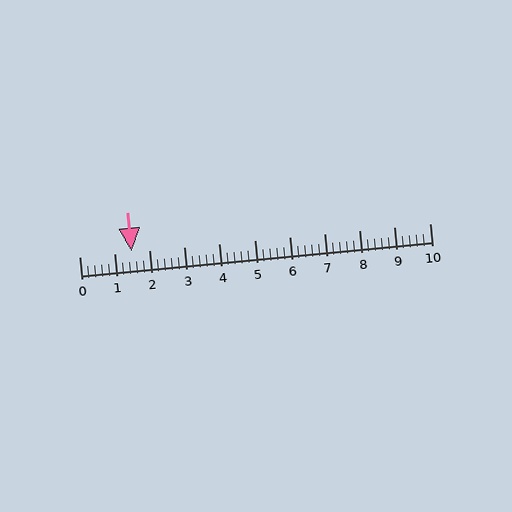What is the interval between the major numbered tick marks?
The major tick marks are spaced 1 units apart.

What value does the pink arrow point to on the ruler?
The pink arrow points to approximately 1.5.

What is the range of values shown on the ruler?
The ruler shows values from 0 to 10.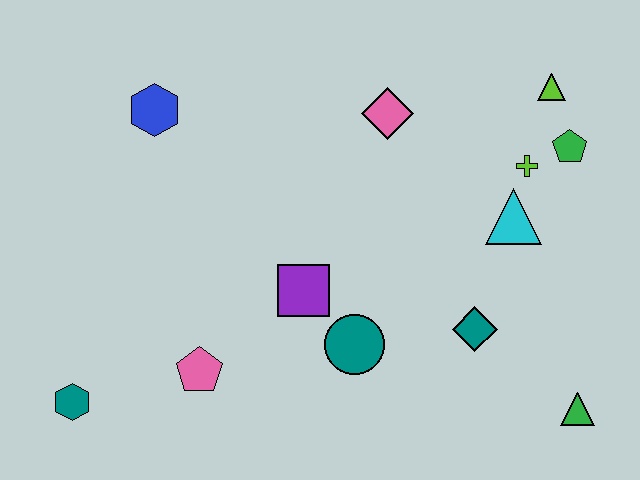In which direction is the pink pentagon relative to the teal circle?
The pink pentagon is to the left of the teal circle.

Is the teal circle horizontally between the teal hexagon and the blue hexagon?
No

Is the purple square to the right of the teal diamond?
No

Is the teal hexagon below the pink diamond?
Yes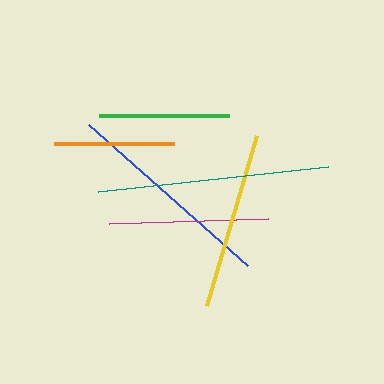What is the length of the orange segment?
The orange segment is approximately 119 pixels long.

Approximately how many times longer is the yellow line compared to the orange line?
The yellow line is approximately 1.5 times the length of the orange line.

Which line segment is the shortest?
The orange line is the shortest at approximately 119 pixels.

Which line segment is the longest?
The teal line is the longest at approximately 232 pixels.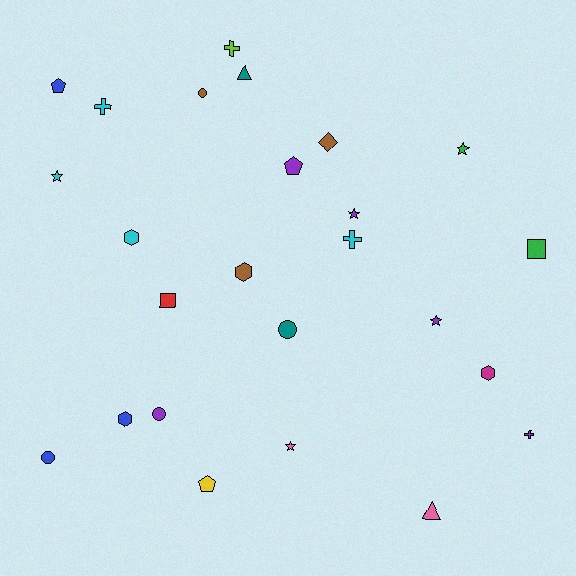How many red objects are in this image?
There is 1 red object.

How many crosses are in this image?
There are 4 crosses.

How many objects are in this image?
There are 25 objects.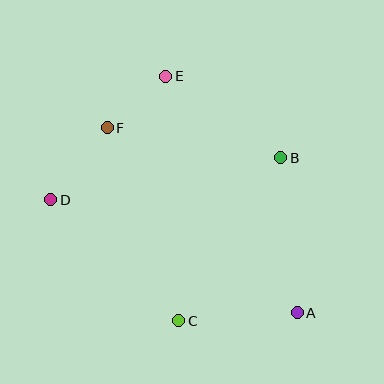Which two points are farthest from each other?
Points A and D are farthest from each other.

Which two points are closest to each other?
Points E and F are closest to each other.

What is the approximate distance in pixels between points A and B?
The distance between A and B is approximately 156 pixels.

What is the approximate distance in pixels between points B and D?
The distance between B and D is approximately 234 pixels.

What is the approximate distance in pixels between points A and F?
The distance between A and F is approximately 265 pixels.